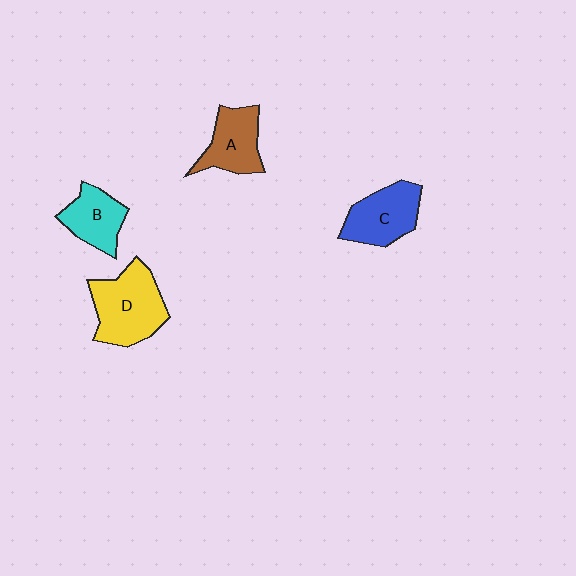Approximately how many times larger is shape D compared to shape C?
Approximately 1.3 times.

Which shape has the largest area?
Shape D (yellow).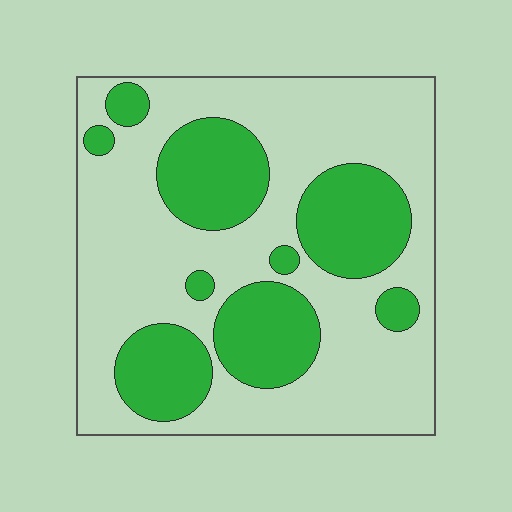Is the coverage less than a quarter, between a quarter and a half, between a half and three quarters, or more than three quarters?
Between a quarter and a half.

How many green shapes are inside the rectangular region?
9.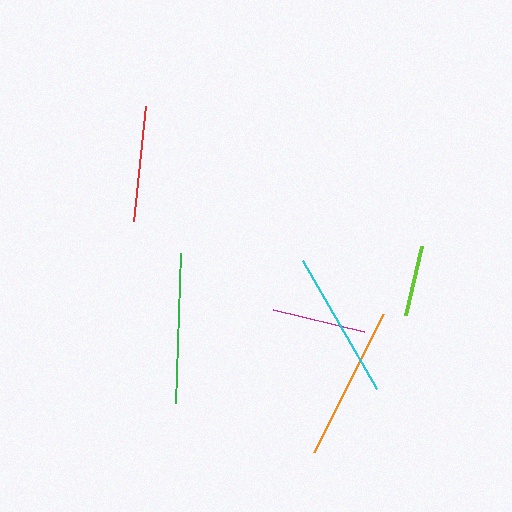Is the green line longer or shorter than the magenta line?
The green line is longer than the magenta line.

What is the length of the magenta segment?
The magenta segment is approximately 93 pixels long.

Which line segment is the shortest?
The lime line is the shortest at approximately 70 pixels.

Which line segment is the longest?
The orange line is the longest at approximately 154 pixels.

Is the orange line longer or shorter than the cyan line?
The orange line is longer than the cyan line.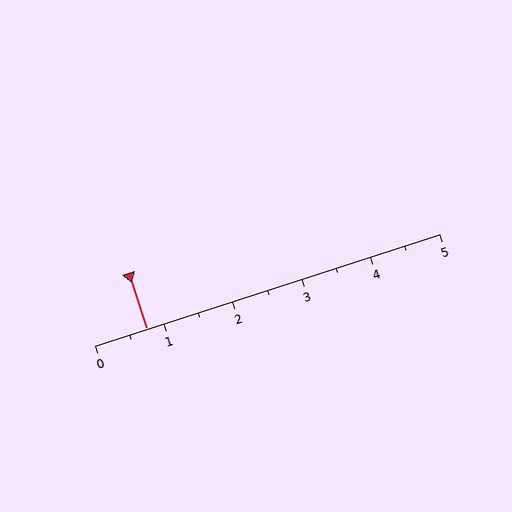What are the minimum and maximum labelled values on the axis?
The axis runs from 0 to 5.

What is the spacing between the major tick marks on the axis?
The major ticks are spaced 1 apart.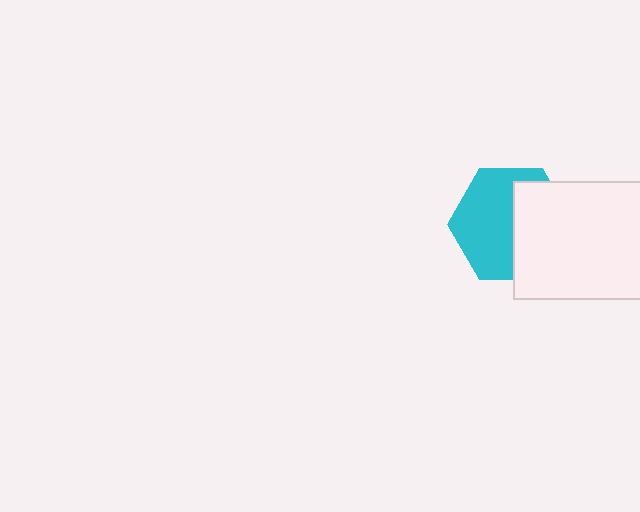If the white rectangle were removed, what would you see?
You would see the complete cyan hexagon.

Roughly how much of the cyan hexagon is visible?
About half of it is visible (roughly 57%).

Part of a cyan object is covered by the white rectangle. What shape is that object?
It is a hexagon.